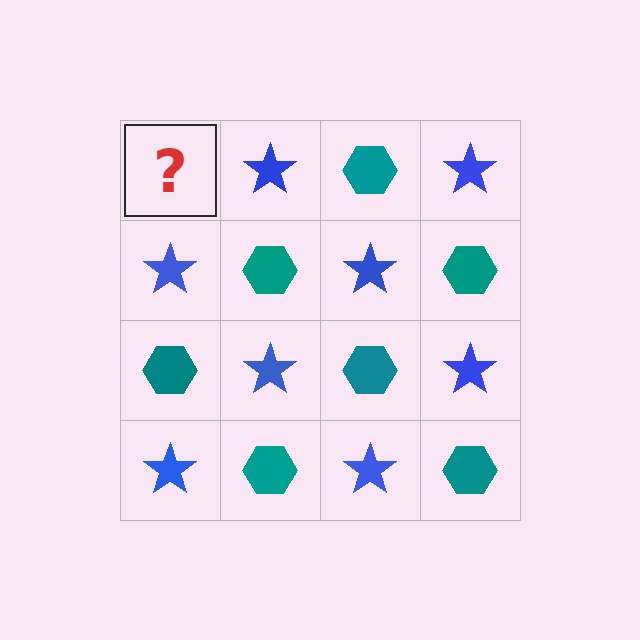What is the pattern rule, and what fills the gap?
The rule is that it alternates teal hexagon and blue star in a checkerboard pattern. The gap should be filled with a teal hexagon.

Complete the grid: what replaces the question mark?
The question mark should be replaced with a teal hexagon.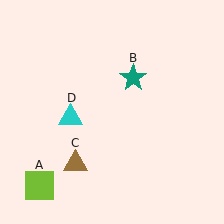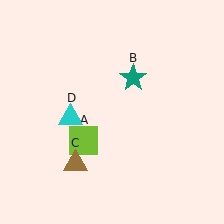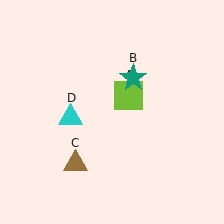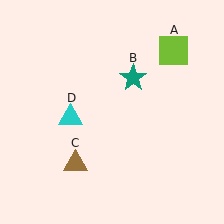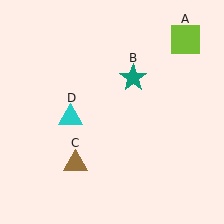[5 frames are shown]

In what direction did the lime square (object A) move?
The lime square (object A) moved up and to the right.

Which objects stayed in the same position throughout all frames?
Teal star (object B) and brown triangle (object C) and cyan triangle (object D) remained stationary.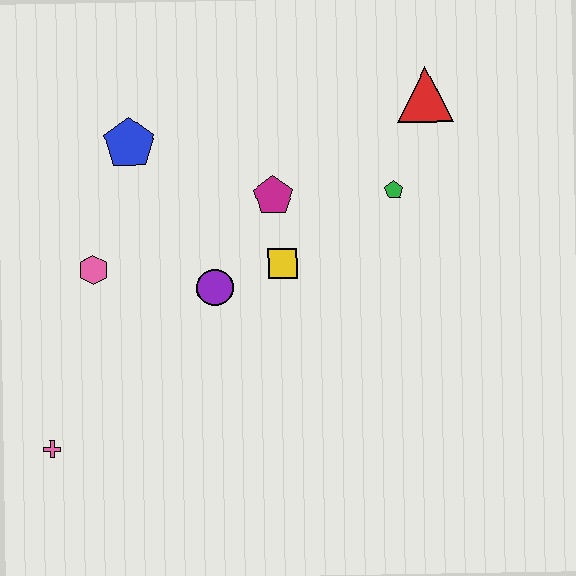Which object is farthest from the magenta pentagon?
The pink cross is farthest from the magenta pentagon.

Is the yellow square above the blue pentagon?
No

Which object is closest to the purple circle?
The yellow square is closest to the purple circle.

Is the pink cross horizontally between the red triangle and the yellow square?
No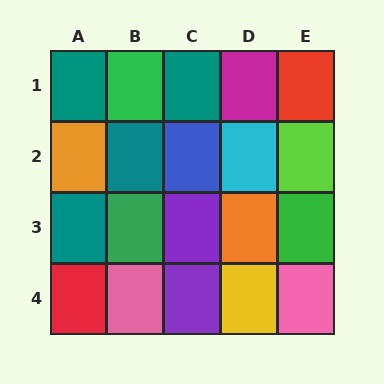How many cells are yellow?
1 cell is yellow.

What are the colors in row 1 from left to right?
Teal, green, teal, magenta, red.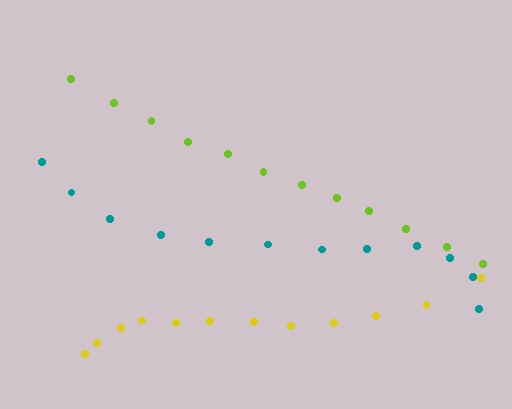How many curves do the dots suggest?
There are 3 distinct paths.